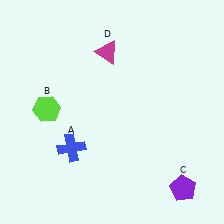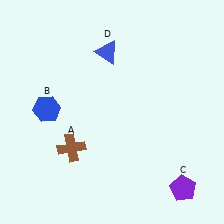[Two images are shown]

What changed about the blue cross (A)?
In Image 1, A is blue. In Image 2, it changed to brown.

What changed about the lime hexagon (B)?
In Image 1, B is lime. In Image 2, it changed to blue.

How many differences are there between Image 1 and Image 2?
There are 3 differences between the two images.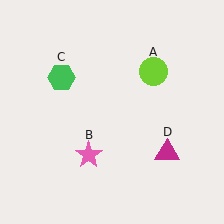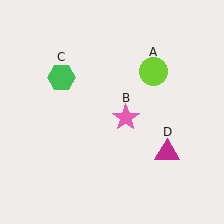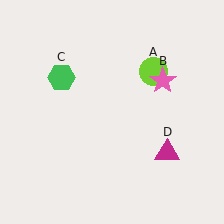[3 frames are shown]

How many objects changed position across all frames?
1 object changed position: pink star (object B).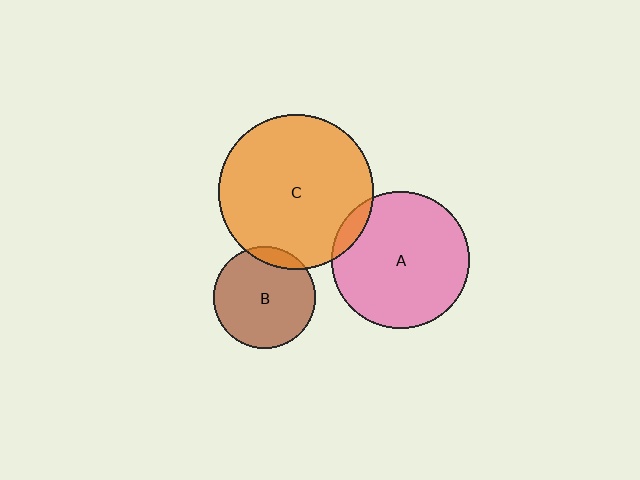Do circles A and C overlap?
Yes.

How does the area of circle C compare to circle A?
Approximately 1.3 times.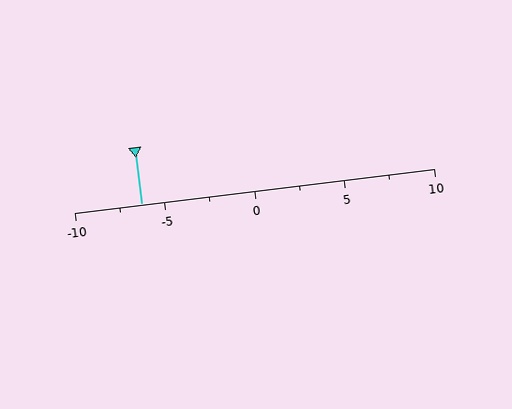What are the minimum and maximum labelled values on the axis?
The axis runs from -10 to 10.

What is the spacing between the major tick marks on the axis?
The major ticks are spaced 5 apart.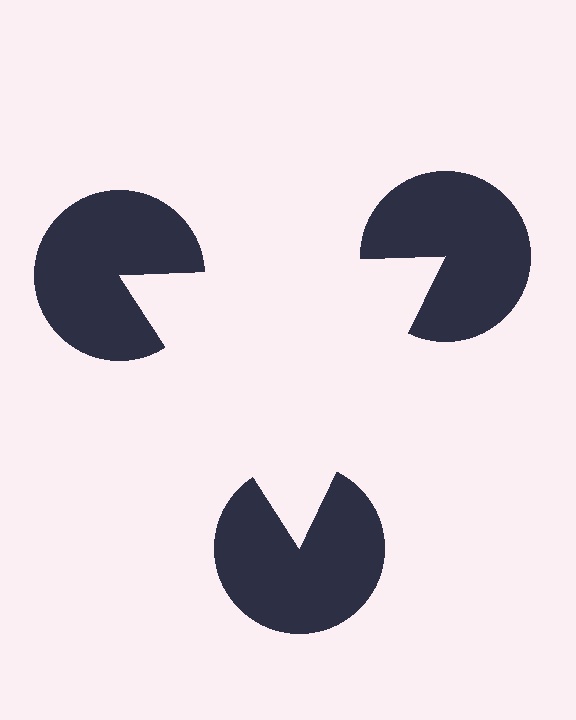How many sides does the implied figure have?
3 sides.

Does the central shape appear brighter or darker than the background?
It typically appears slightly brighter than the background, even though no actual brightness change is drawn.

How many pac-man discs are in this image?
There are 3 — one at each vertex of the illusory triangle.